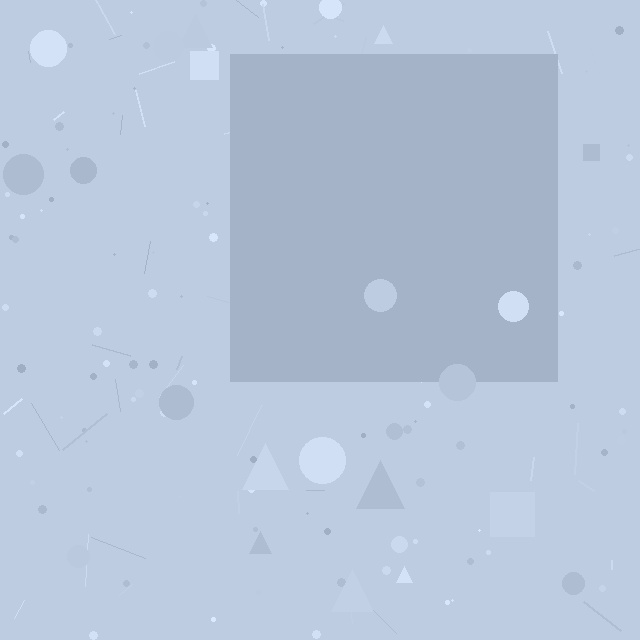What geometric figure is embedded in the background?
A square is embedded in the background.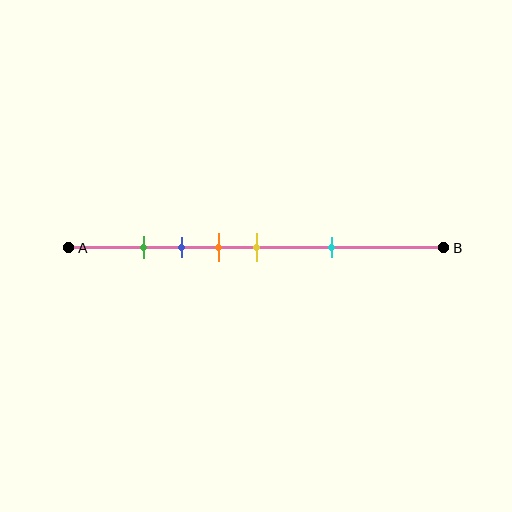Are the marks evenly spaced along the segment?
No, the marks are not evenly spaced.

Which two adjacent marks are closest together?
The green and blue marks are the closest adjacent pair.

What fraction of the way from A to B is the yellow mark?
The yellow mark is approximately 50% (0.5) of the way from A to B.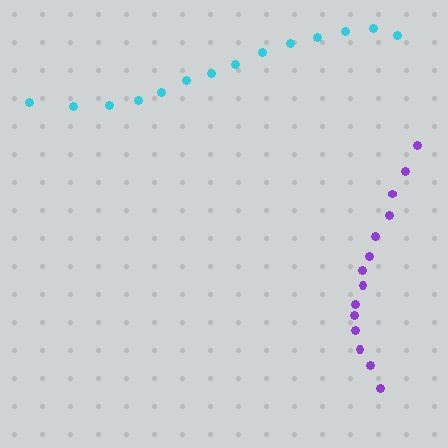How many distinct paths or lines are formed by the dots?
There are 2 distinct paths.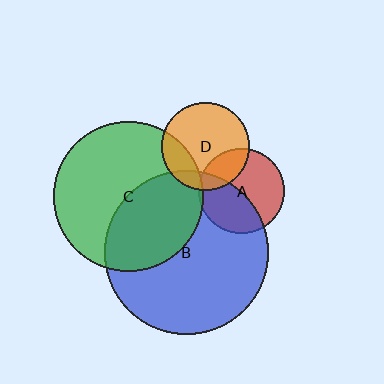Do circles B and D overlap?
Yes.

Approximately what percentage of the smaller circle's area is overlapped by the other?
Approximately 15%.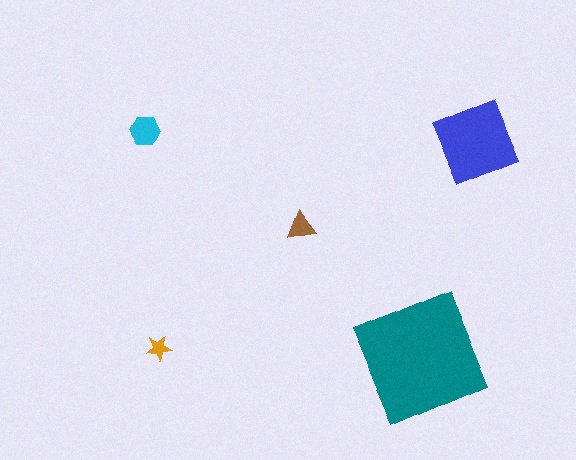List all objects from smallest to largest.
The orange star, the brown triangle, the cyan hexagon, the blue diamond, the teal square.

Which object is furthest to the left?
The cyan hexagon is leftmost.